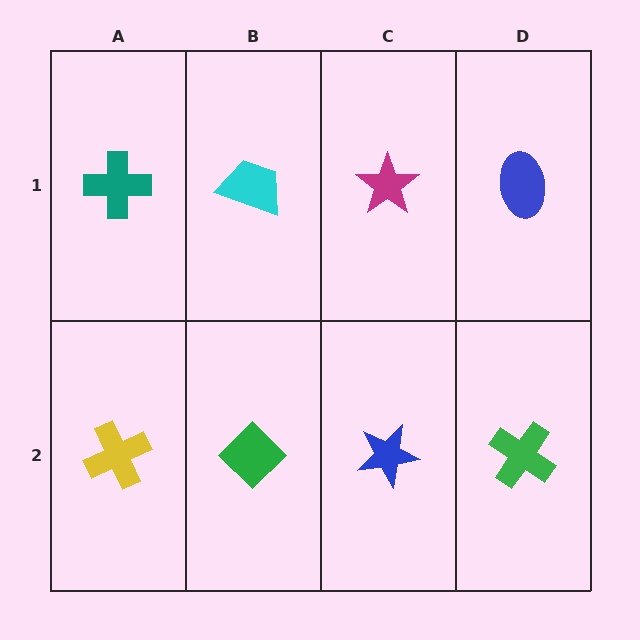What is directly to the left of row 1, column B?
A teal cross.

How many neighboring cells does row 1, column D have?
2.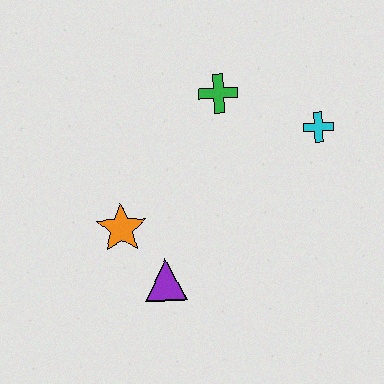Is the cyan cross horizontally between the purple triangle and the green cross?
No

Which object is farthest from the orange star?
The cyan cross is farthest from the orange star.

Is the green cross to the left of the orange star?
No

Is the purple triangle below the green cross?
Yes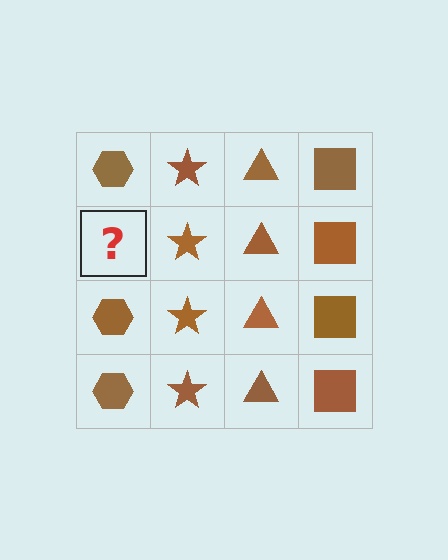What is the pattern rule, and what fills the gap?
The rule is that each column has a consistent shape. The gap should be filled with a brown hexagon.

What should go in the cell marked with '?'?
The missing cell should contain a brown hexagon.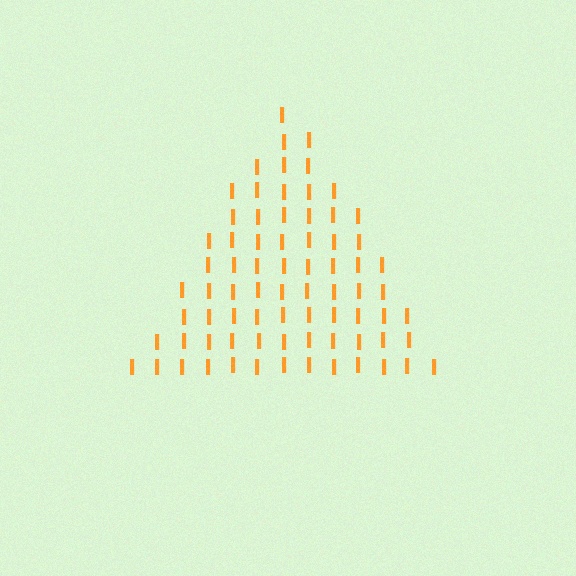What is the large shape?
The large shape is a triangle.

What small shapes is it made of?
It is made of small letter I's.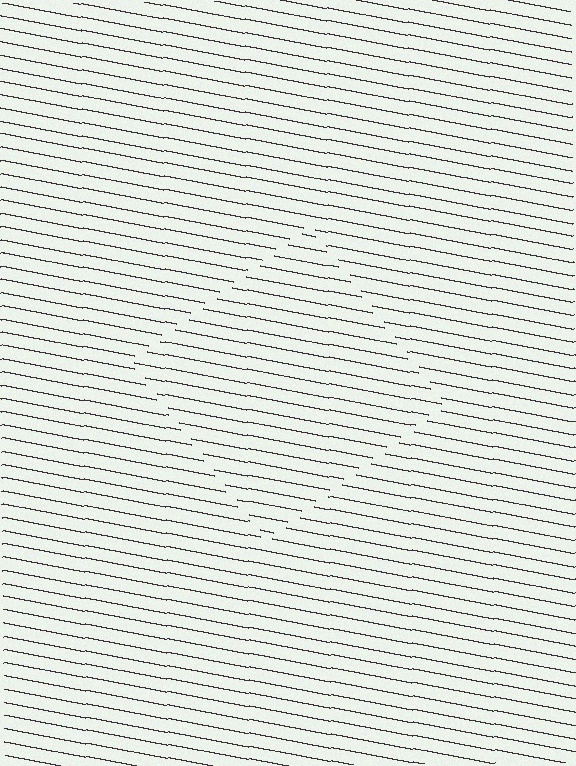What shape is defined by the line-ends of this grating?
An illusory square. The interior of the shape contains the same grating, shifted by half a period — the contour is defined by the phase discontinuity where line-ends from the inner and outer gratings abut.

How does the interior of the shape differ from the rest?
The interior of the shape contains the same grating, shifted by half a period — the contour is defined by the phase discontinuity where line-ends from the inner and outer gratings abut.